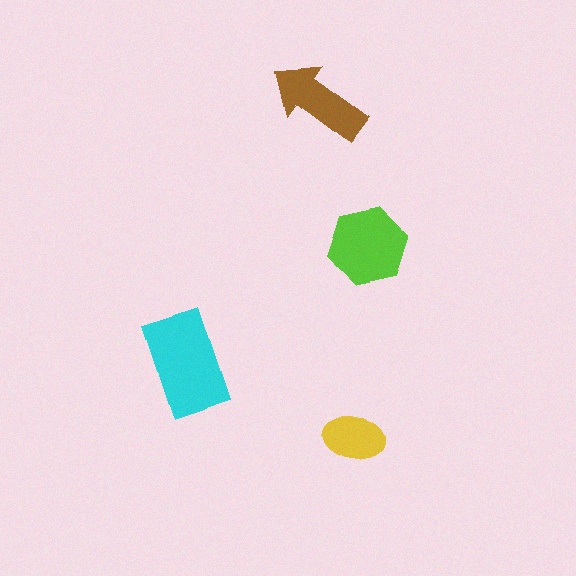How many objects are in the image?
There are 4 objects in the image.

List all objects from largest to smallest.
The cyan rectangle, the lime hexagon, the brown arrow, the yellow ellipse.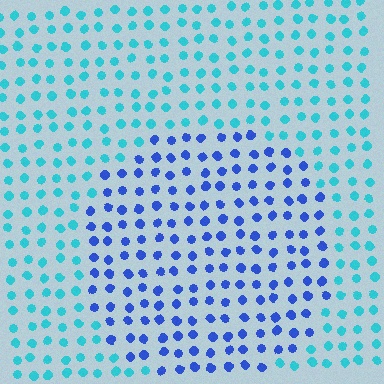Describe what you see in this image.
The image is filled with small cyan elements in a uniform arrangement. A circle-shaped region is visible where the elements are tinted to a slightly different hue, forming a subtle color boundary.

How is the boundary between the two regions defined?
The boundary is defined purely by a slight shift in hue (about 44 degrees). Spacing, size, and orientation are identical on both sides.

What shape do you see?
I see a circle.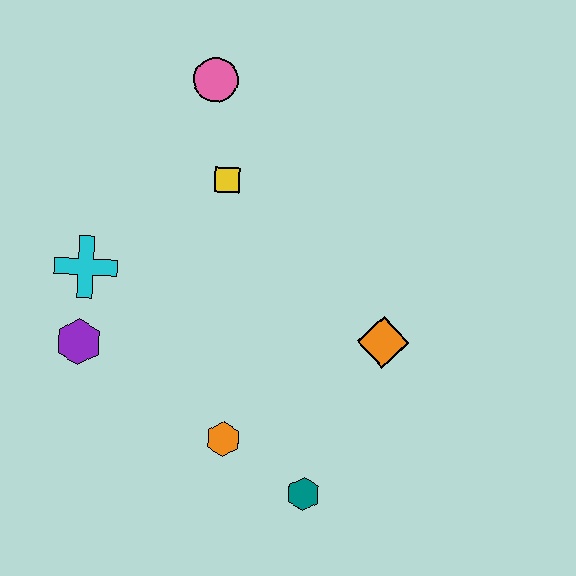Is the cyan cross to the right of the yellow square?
No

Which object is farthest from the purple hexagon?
The orange diamond is farthest from the purple hexagon.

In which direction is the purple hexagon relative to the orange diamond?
The purple hexagon is to the left of the orange diamond.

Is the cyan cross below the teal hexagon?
No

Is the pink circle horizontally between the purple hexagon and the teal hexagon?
Yes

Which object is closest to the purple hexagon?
The cyan cross is closest to the purple hexagon.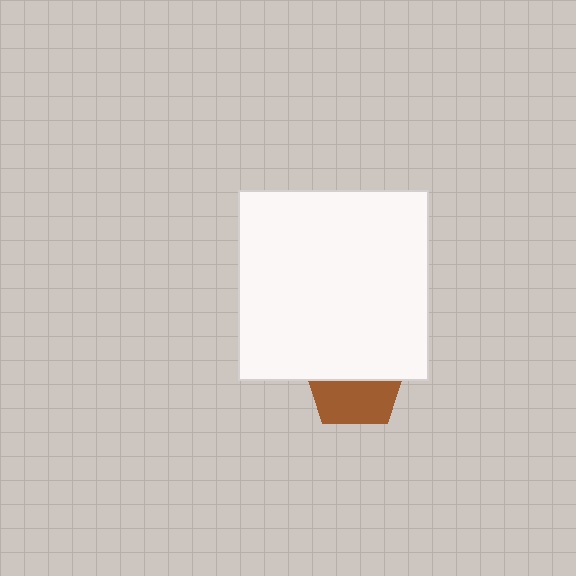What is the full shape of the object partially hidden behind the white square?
The partially hidden object is a brown pentagon.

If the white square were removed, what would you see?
You would see the complete brown pentagon.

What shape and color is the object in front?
The object in front is a white square.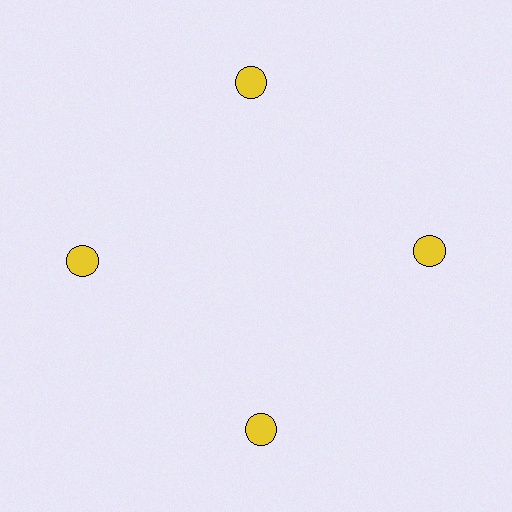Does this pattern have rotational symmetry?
Yes, this pattern has 4-fold rotational symmetry. It looks the same after rotating 90 degrees around the center.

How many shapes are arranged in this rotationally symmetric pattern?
There are 4 shapes, arranged in 4 groups of 1.